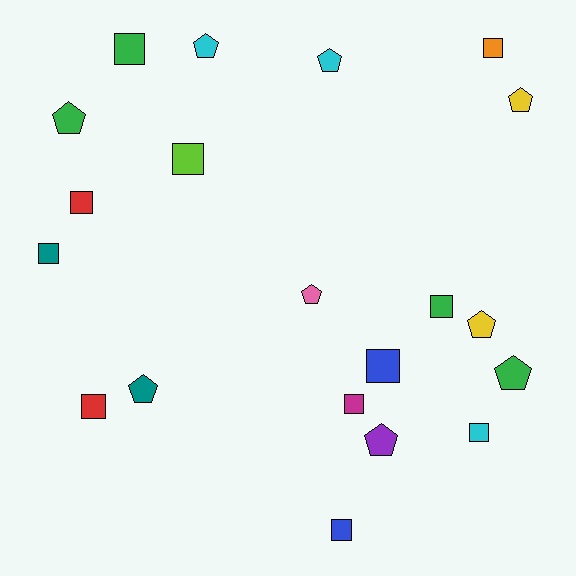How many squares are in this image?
There are 11 squares.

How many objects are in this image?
There are 20 objects.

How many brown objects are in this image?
There are no brown objects.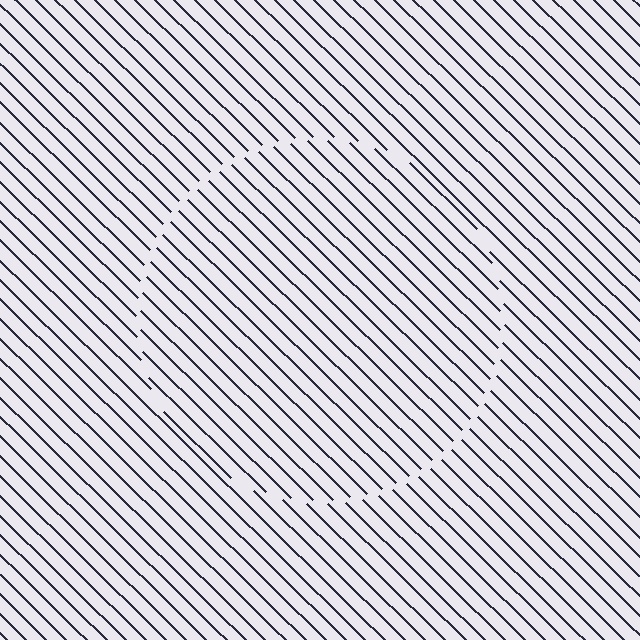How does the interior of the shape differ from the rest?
The interior of the shape contains the same grating, shifted by half a period — the contour is defined by the phase discontinuity where line-ends from the inner and outer gratings abut.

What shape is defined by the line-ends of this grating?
An illusory circle. The interior of the shape contains the same grating, shifted by half a period — the contour is defined by the phase discontinuity where line-ends from the inner and outer gratings abut.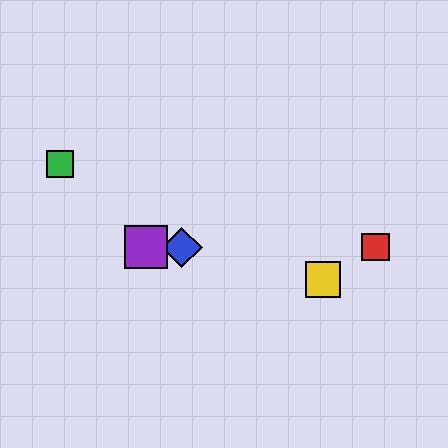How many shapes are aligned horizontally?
3 shapes (the red square, the blue diamond, the purple square) are aligned horizontally.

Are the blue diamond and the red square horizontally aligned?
Yes, both are at y≈247.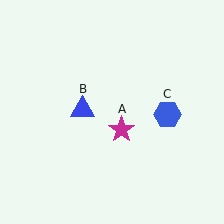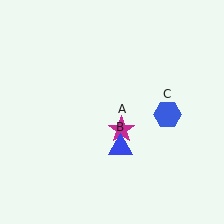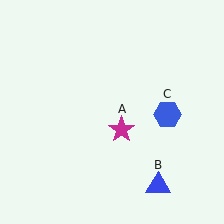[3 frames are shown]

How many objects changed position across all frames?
1 object changed position: blue triangle (object B).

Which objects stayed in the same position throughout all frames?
Magenta star (object A) and blue hexagon (object C) remained stationary.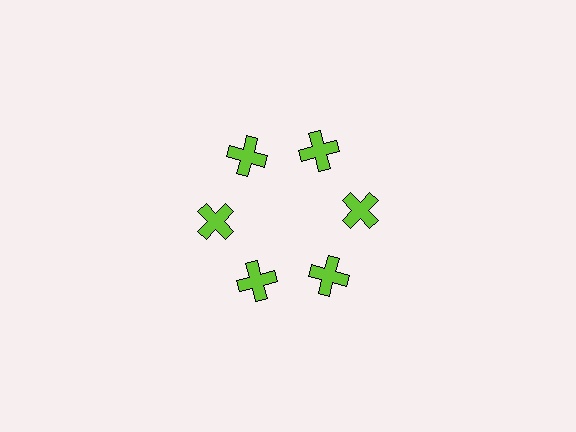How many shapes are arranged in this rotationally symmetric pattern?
There are 6 shapes, arranged in 6 groups of 1.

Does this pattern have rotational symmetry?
Yes, this pattern has 6-fold rotational symmetry. It looks the same after rotating 60 degrees around the center.